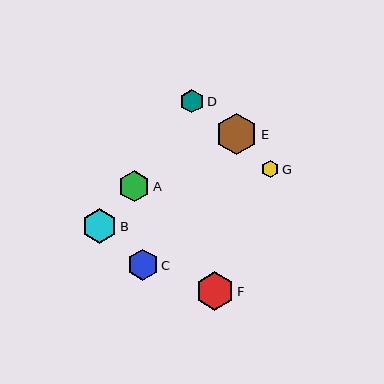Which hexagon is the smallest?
Hexagon G is the smallest with a size of approximately 17 pixels.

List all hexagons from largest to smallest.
From largest to smallest: E, F, B, A, C, D, G.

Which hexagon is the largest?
Hexagon E is the largest with a size of approximately 42 pixels.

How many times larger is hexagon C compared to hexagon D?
Hexagon C is approximately 1.3 times the size of hexagon D.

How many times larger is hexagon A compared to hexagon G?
Hexagon A is approximately 1.8 times the size of hexagon G.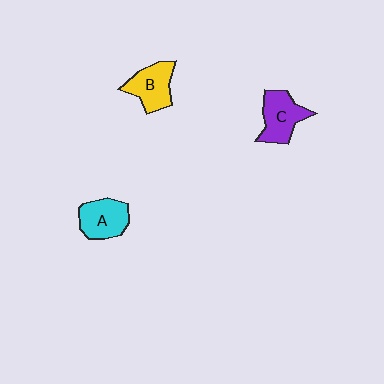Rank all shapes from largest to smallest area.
From largest to smallest: C (purple), B (yellow), A (cyan).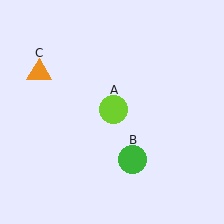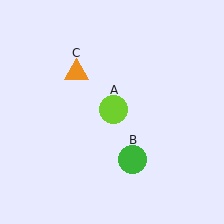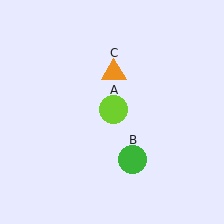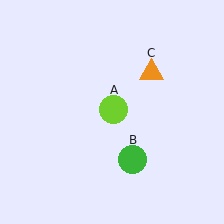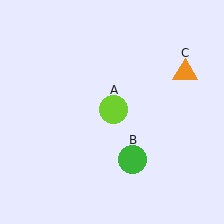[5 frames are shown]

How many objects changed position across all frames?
1 object changed position: orange triangle (object C).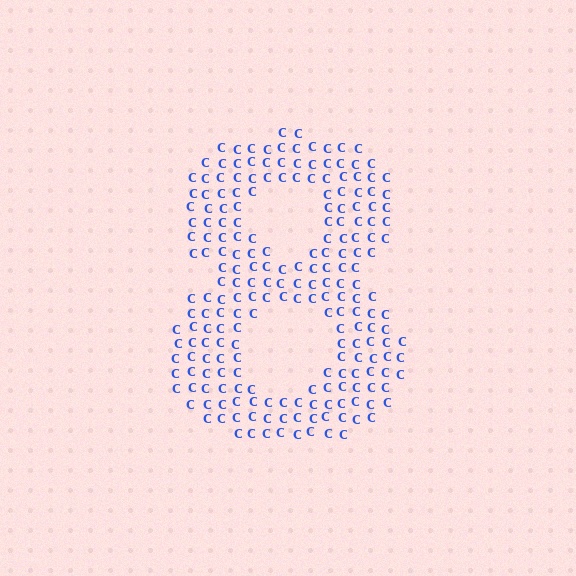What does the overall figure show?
The overall figure shows the digit 8.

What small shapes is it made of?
It is made of small letter C's.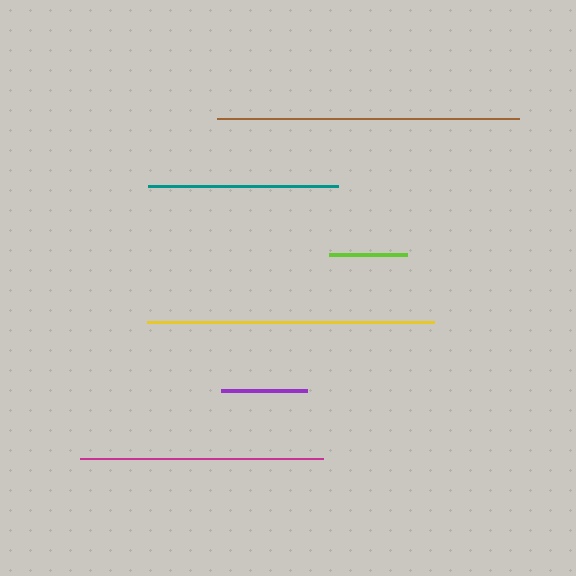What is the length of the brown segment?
The brown segment is approximately 302 pixels long.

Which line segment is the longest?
The brown line is the longest at approximately 302 pixels.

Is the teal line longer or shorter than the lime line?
The teal line is longer than the lime line.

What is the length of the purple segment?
The purple segment is approximately 86 pixels long.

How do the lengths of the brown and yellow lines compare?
The brown and yellow lines are approximately the same length.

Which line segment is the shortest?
The lime line is the shortest at approximately 78 pixels.